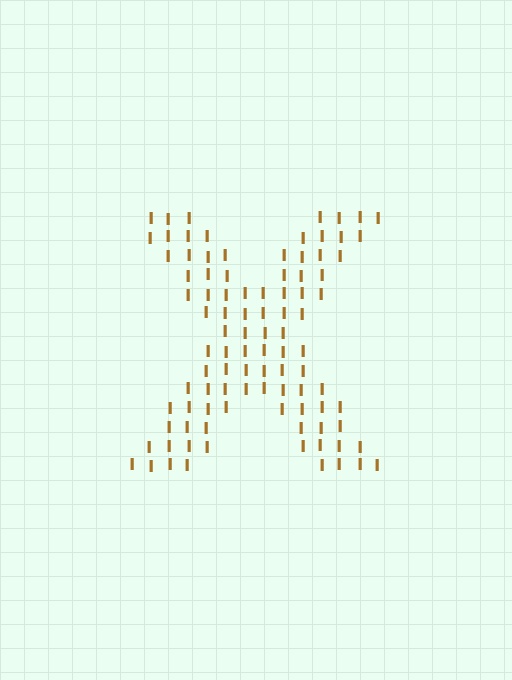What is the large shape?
The large shape is the letter X.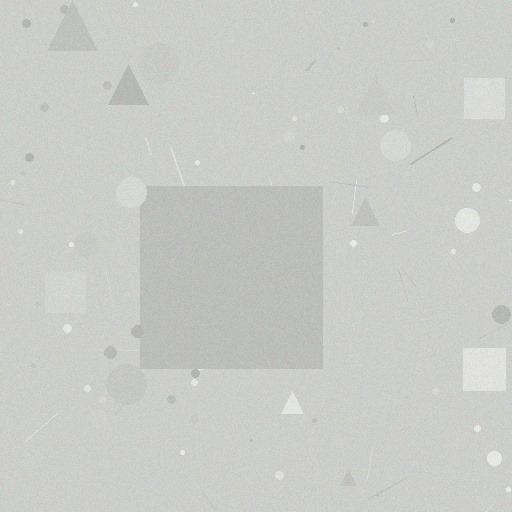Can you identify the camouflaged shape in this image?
The camouflaged shape is a square.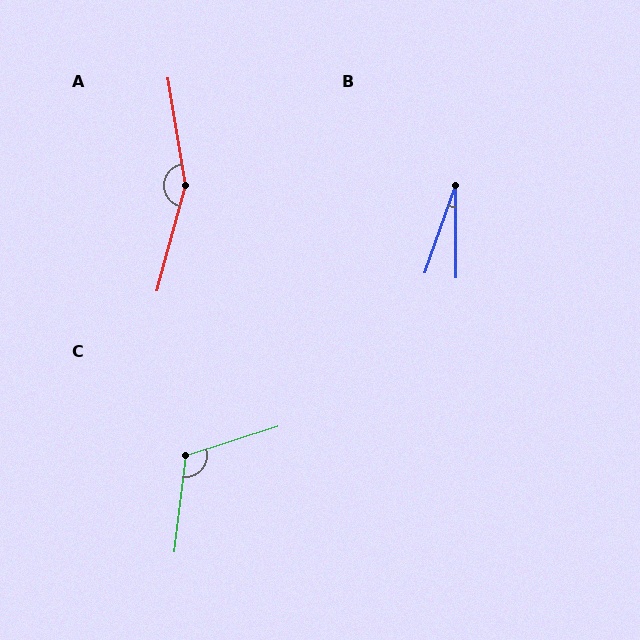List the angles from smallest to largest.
B (20°), C (114°), A (156°).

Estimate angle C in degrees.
Approximately 114 degrees.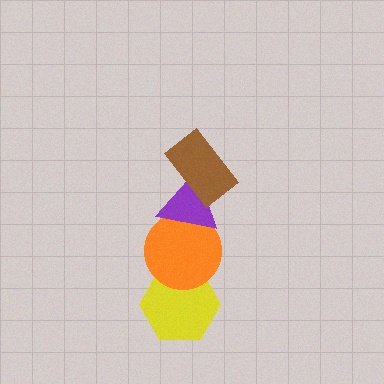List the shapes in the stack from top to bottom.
From top to bottom: the brown rectangle, the purple triangle, the orange circle, the yellow hexagon.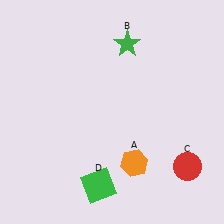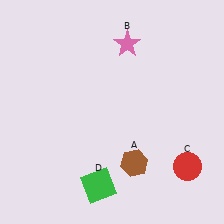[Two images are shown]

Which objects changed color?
A changed from orange to brown. B changed from green to pink.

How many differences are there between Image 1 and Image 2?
There are 2 differences between the two images.